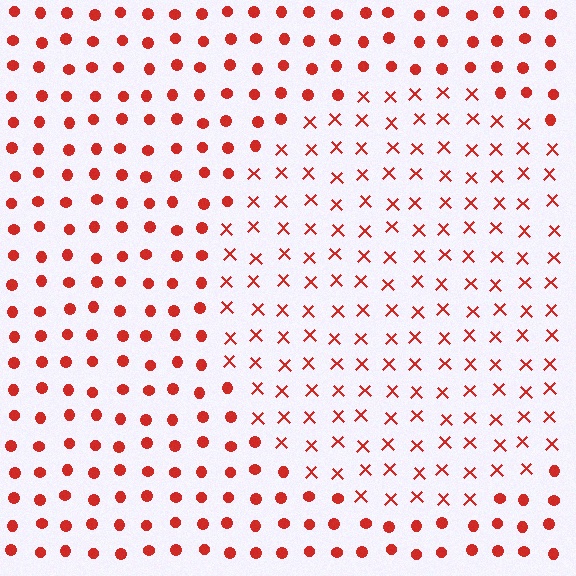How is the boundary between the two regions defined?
The boundary is defined by a change in element shape: X marks inside vs. circles outside. All elements share the same color and spacing.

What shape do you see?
I see a circle.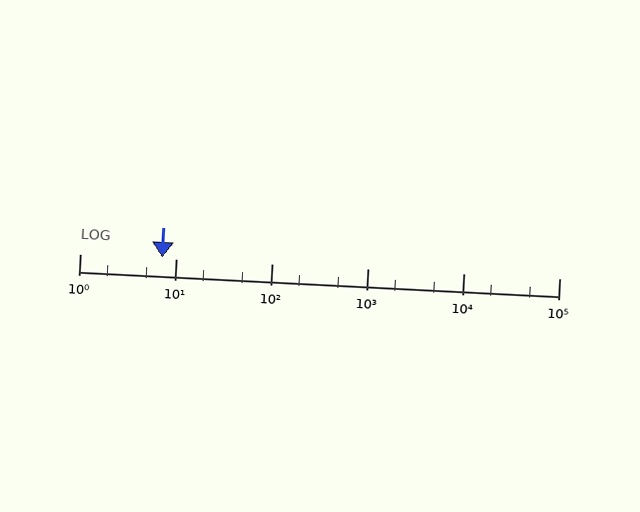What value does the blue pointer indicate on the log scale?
The pointer indicates approximately 7.3.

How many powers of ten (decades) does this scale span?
The scale spans 5 decades, from 1 to 100000.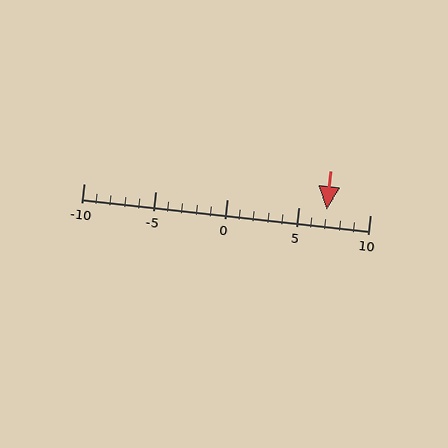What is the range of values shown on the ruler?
The ruler shows values from -10 to 10.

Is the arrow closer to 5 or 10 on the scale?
The arrow is closer to 5.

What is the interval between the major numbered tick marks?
The major tick marks are spaced 5 units apart.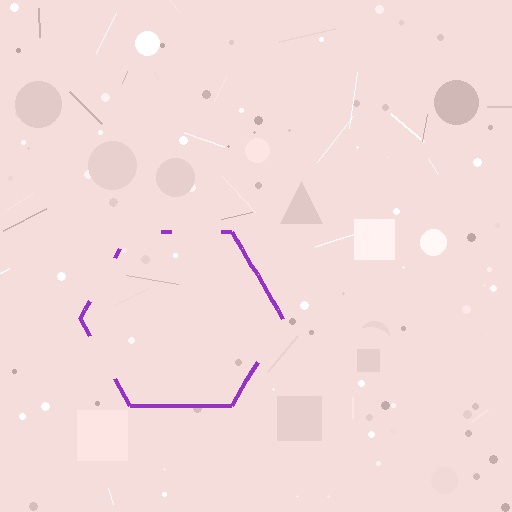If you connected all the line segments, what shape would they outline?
They would outline a hexagon.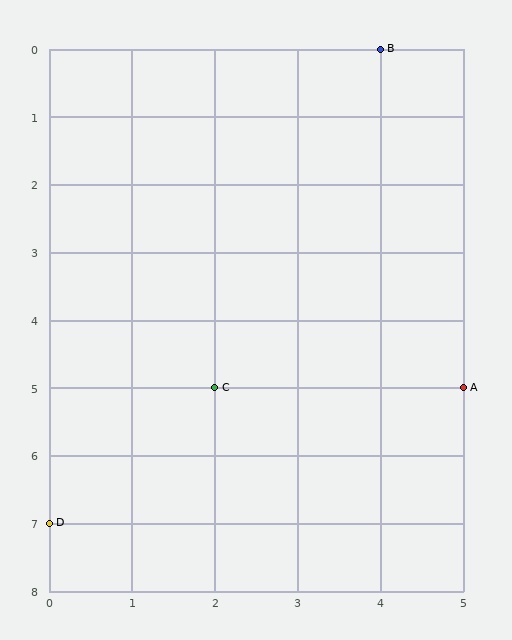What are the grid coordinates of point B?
Point B is at grid coordinates (4, 0).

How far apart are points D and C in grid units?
Points D and C are 2 columns and 2 rows apart (about 2.8 grid units diagonally).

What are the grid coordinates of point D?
Point D is at grid coordinates (0, 7).